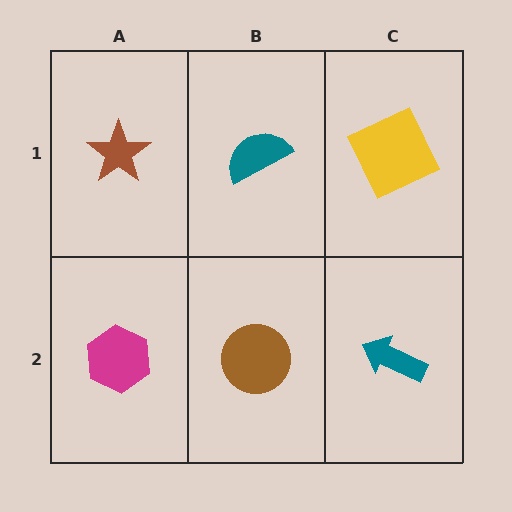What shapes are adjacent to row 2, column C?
A yellow square (row 1, column C), a brown circle (row 2, column B).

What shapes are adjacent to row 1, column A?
A magenta hexagon (row 2, column A), a teal semicircle (row 1, column B).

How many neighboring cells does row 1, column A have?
2.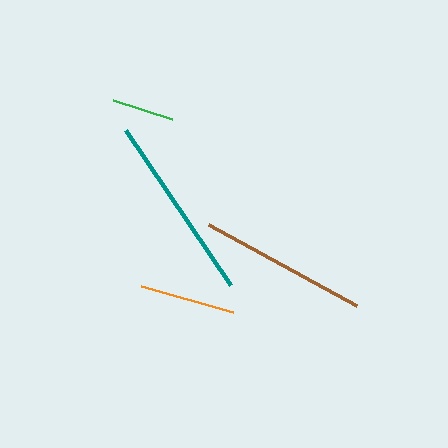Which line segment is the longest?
The teal line is the longest at approximately 187 pixels.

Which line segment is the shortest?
The green line is the shortest at approximately 62 pixels.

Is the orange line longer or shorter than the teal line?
The teal line is longer than the orange line.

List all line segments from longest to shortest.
From longest to shortest: teal, brown, orange, green.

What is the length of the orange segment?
The orange segment is approximately 96 pixels long.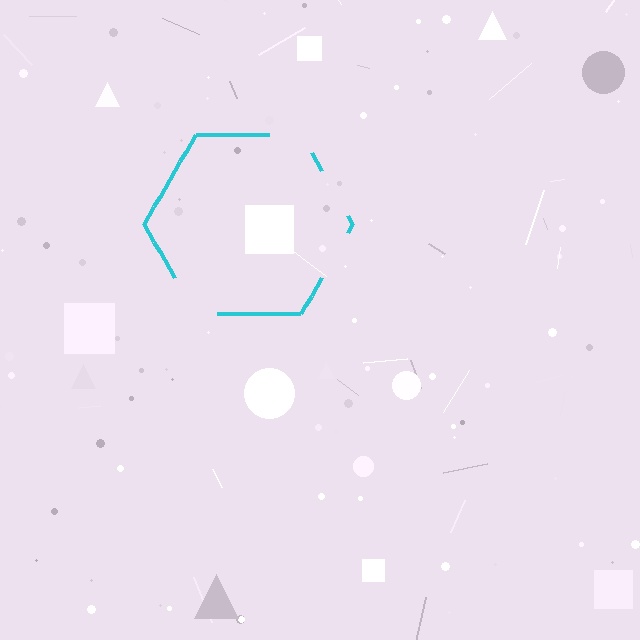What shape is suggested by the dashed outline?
The dashed outline suggests a hexagon.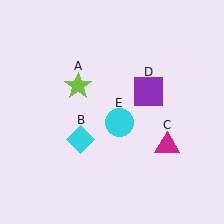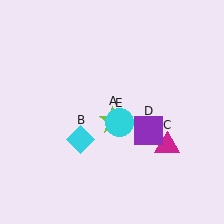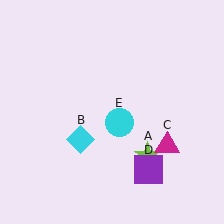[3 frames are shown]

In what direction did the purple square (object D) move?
The purple square (object D) moved down.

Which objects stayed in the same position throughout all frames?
Cyan diamond (object B) and magenta triangle (object C) and cyan circle (object E) remained stationary.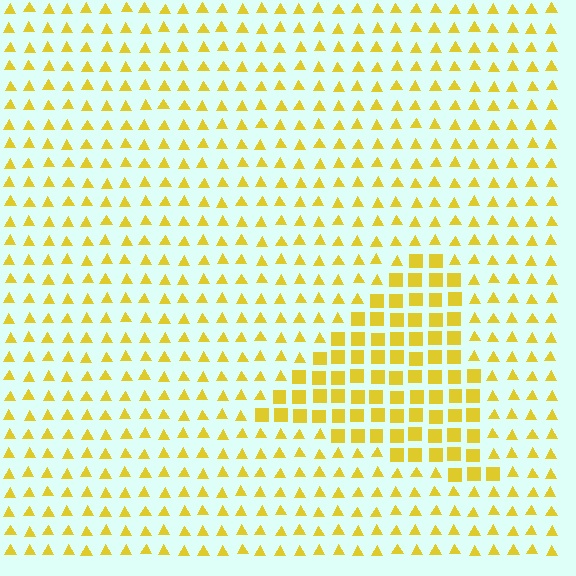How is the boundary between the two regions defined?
The boundary is defined by a change in element shape: squares inside vs. triangles outside. All elements share the same color and spacing.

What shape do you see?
I see a triangle.